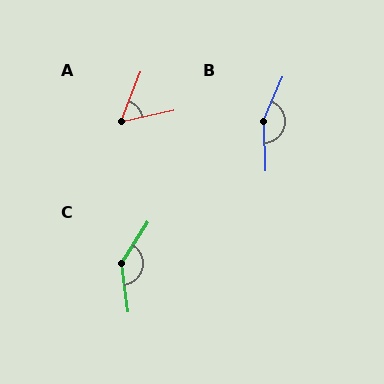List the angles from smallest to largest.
A (57°), C (139°), B (155°).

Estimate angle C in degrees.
Approximately 139 degrees.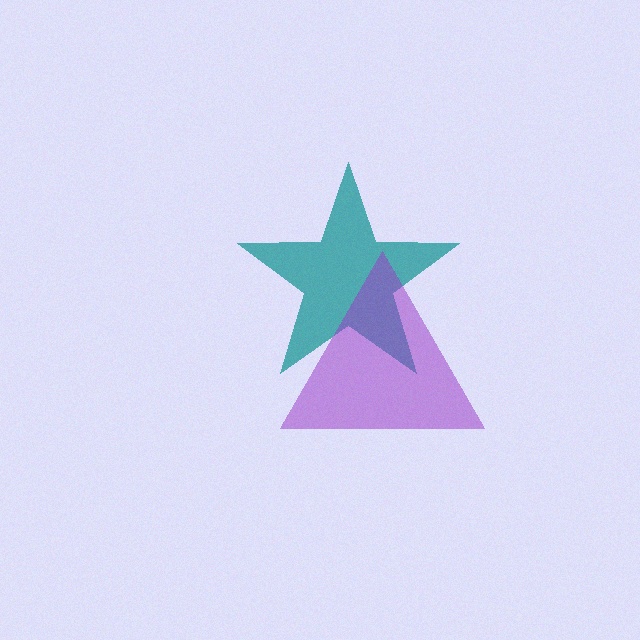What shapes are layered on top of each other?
The layered shapes are: a teal star, a purple triangle.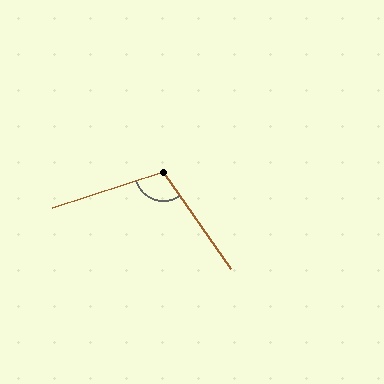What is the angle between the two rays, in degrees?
Approximately 107 degrees.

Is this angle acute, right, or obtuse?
It is obtuse.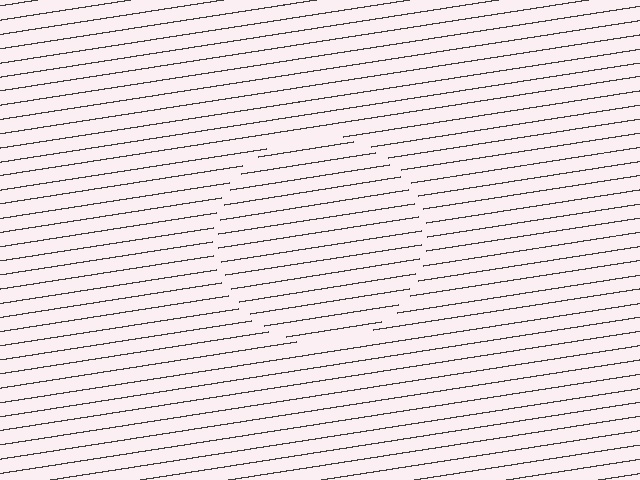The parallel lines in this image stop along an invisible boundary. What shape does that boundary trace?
An illusory circle. The interior of the shape contains the same grating, shifted by half a period — the contour is defined by the phase discontinuity where line-ends from the inner and outer gratings abut.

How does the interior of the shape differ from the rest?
The interior of the shape contains the same grating, shifted by half a period — the contour is defined by the phase discontinuity where line-ends from the inner and outer gratings abut.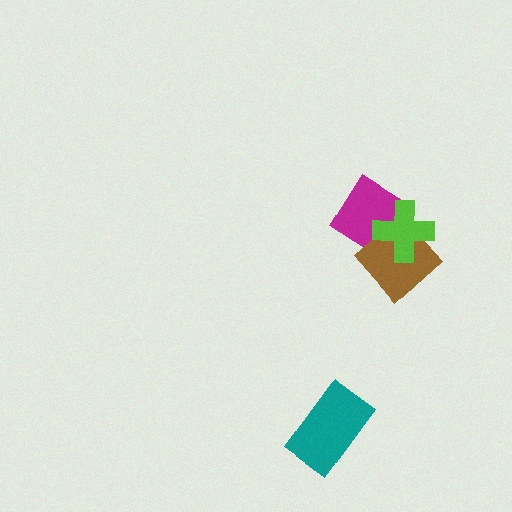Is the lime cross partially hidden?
No, no other shape covers it.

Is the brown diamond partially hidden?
Yes, it is partially covered by another shape.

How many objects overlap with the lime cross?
2 objects overlap with the lime cross.